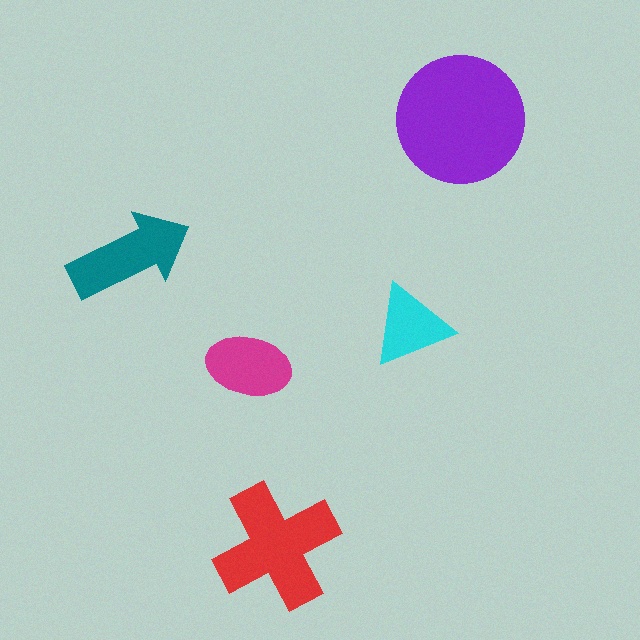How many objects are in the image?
There are 5 objects in the image.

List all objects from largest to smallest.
The purple circle, the red cross, the teal arrow, the magenta ellipse, the cyan triangle.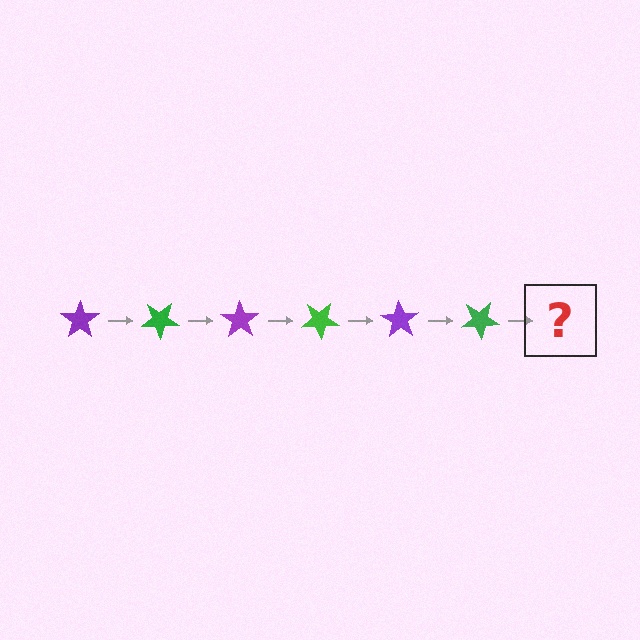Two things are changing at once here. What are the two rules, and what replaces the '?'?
The two rules are that it rotates 35 degrees each step and the color cycles through purple and green. The '?' should be a purple star, rotated 210 degrees from the start.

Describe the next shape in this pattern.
It should be a purple star, rotated 210 degrees from the start.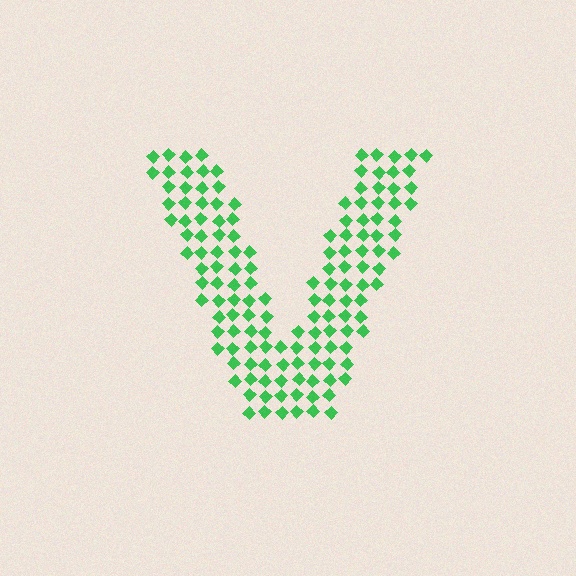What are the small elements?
The small elements are diamonds.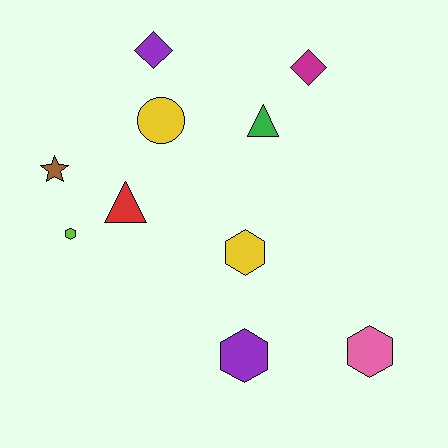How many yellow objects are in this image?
There are 2 yellow objects.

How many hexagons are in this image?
There are 4 hexagons.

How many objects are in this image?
There are 10 objects.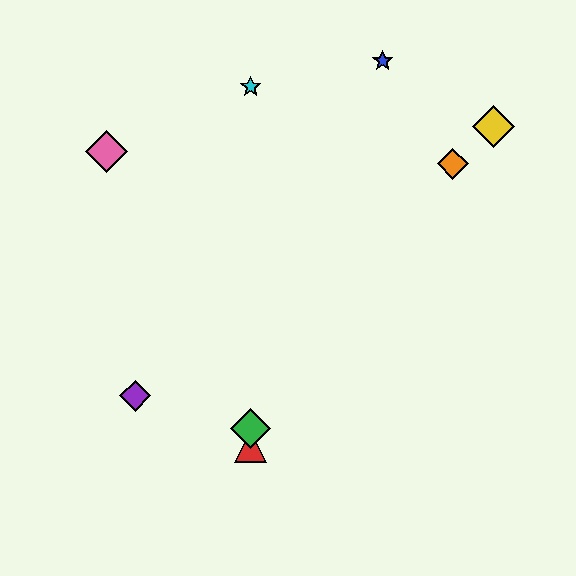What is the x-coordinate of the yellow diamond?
The yellow diamond is at x≈493.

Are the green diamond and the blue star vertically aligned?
No, the green diamond is at x≈251 and the blue star is at x≈383.